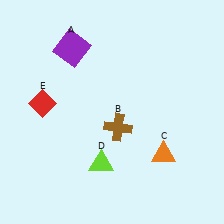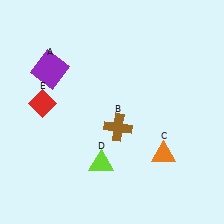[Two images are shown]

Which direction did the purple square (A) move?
The purple square (A) moved left.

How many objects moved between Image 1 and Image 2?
1 object moved between the two images.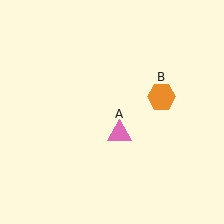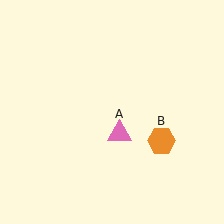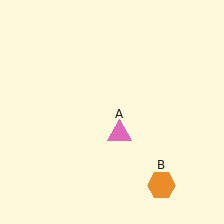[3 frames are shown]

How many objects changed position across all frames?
1 object changed position: orange hexagon (object B).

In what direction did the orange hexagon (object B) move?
The orange hexagon (object B) moved down.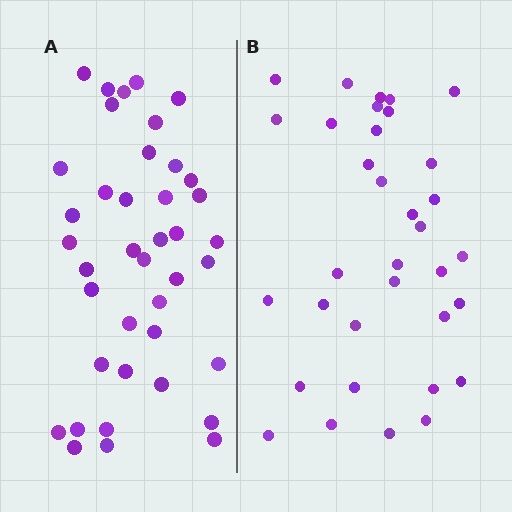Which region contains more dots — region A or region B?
Region A (the left region) has more dots.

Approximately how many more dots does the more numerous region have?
Region A has about 6 more dots than region B.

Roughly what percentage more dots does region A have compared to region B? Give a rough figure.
About 20% more.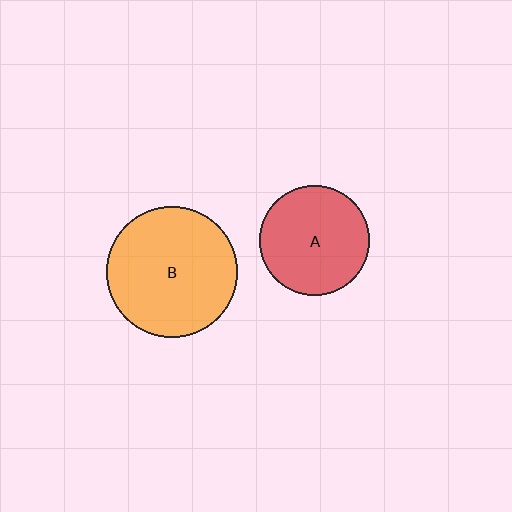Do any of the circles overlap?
No, none of the circles overlap.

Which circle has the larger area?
Circle B (orange).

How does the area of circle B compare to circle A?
Approximately 1.4 times.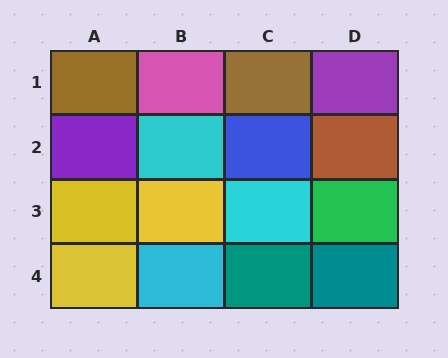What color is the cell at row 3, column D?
Green.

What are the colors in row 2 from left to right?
Purple, cyan, blue, brown.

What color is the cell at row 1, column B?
Pink.